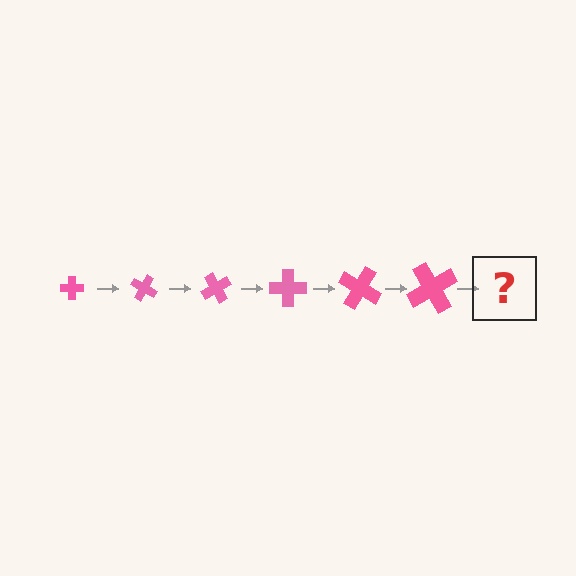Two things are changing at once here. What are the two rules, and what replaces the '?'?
The two rules are that the cross grows larger each step and it rotates 30 degrees each step. The '?' should be a cross, larger than the previous one and rotated 180 degrees from the start.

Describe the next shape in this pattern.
It should be a cross, larger than the previous one and rotated 180 degrees from the start.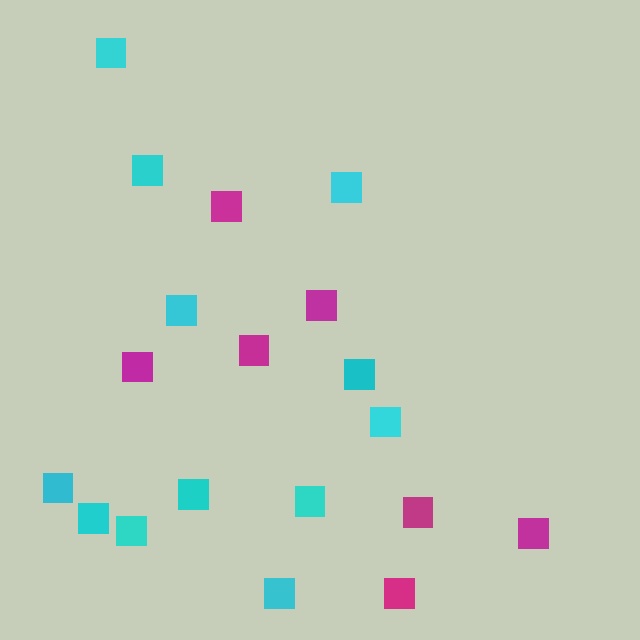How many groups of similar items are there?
There are 2 groups: one group of cyan squares (12) and one group of magenta squares (7).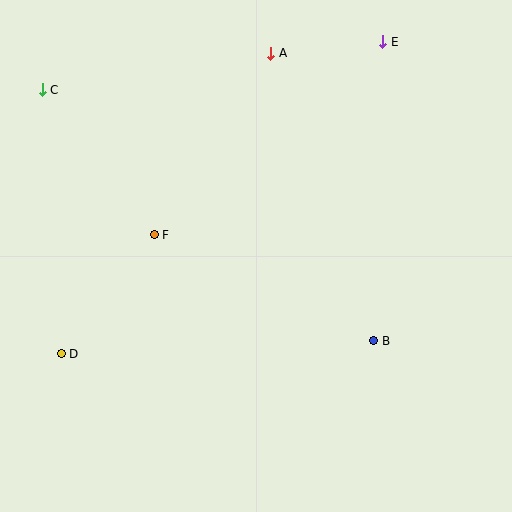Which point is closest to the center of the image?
Point F at (154, 235) is closest to the center.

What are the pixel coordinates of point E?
Point E is at (383, 42).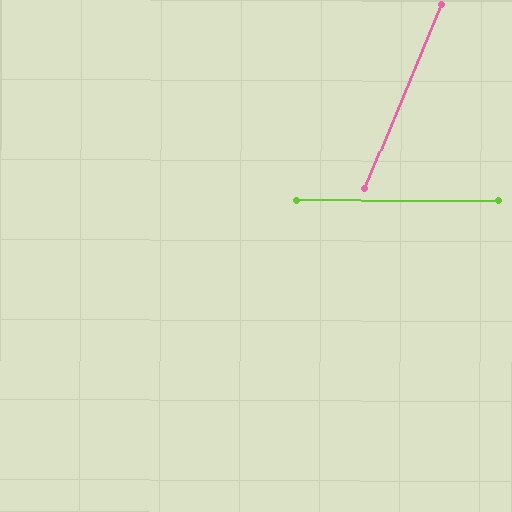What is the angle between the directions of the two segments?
Approximately 67 degrees.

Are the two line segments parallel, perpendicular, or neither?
Neither parallel nor perpendicular — they differ by about 67°.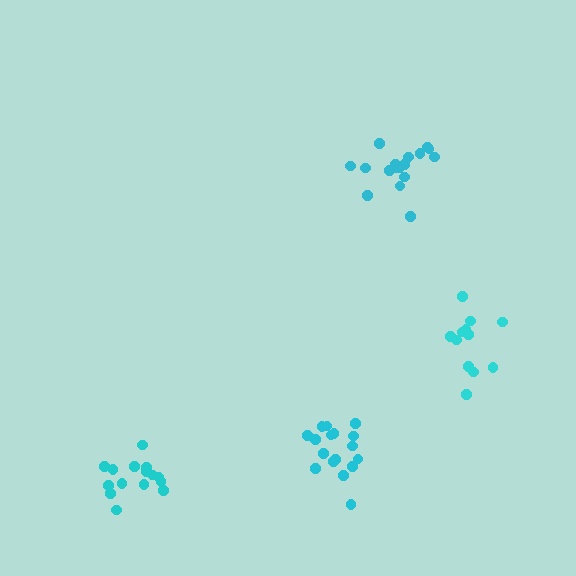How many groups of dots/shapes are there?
There are 4 groups.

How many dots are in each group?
Group 1: 17 dots, Group 2: 12 dots, Group 3: 17 dots, Group 4: 15 dots (61 total).